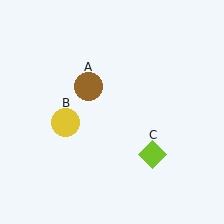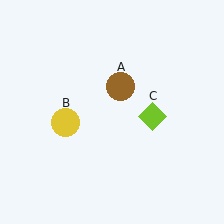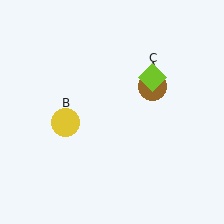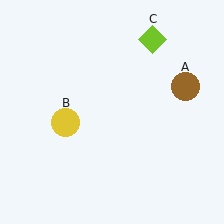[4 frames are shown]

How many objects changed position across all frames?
2 objects changed position: brown circle (object A), lime diamond (object C).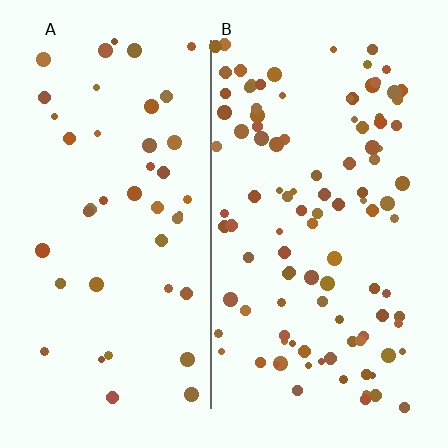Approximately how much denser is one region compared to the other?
Approximately 2.3× — region B over region A.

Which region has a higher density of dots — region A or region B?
B (the right).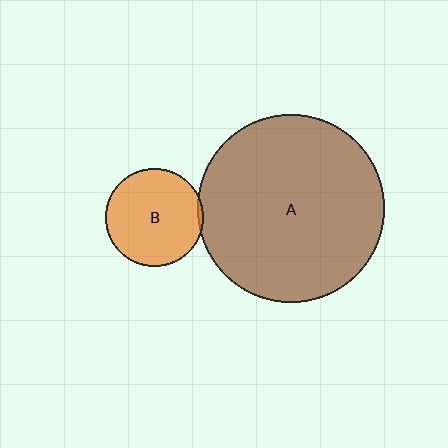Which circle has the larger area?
Circle A (brown).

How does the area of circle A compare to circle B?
Approximately 3.7 times.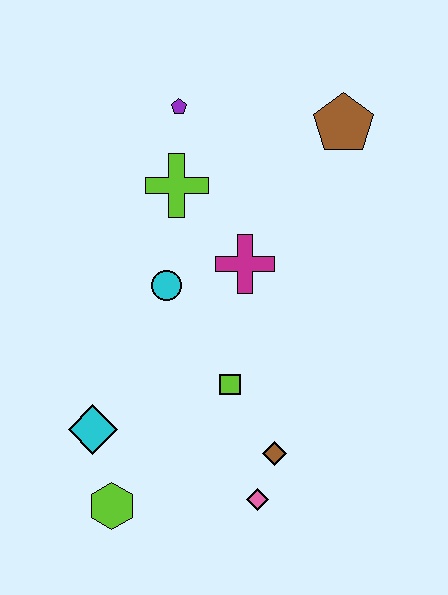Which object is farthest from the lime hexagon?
The brown pentagon is farthest from the lime hexagon.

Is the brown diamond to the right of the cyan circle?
Yes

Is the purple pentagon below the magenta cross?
No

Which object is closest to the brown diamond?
The pink diamond is closest to the brown diamond.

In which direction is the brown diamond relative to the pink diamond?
The brown diamond is above the pink diamond.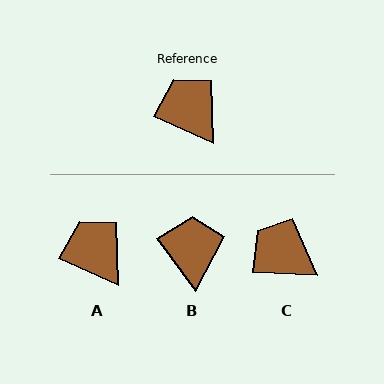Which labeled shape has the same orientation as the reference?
A.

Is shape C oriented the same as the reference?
No, it is off by about 22 degrees.